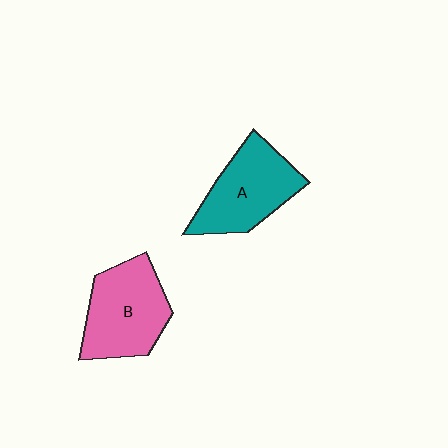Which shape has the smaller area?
Shape A (teal).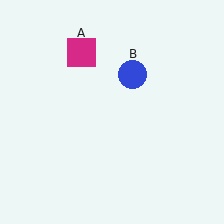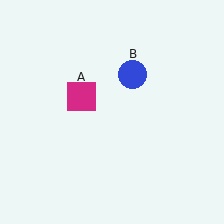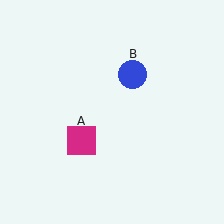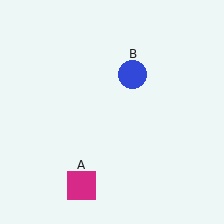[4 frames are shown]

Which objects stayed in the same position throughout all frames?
Blue circle (object B) remained stationary.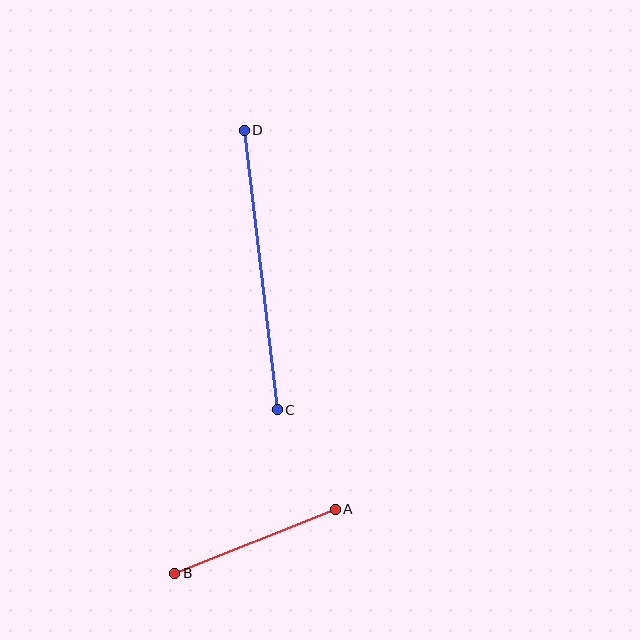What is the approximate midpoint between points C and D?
The midpoint is at approximately (261, 270) pixels.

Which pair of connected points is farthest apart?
Points C and D are farthest apart.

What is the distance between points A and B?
The distance is approximately 173 pixels.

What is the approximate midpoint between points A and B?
The midpoint is at approximately (255, 541) pixels.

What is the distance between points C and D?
The distance is approximately 281 pixels.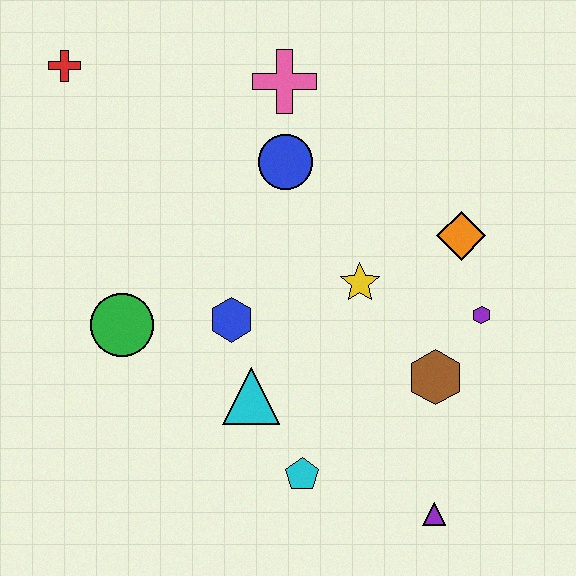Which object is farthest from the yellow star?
The red cross is farthest from the yellow star.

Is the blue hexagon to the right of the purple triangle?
No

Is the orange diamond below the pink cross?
Yes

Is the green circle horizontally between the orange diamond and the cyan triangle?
No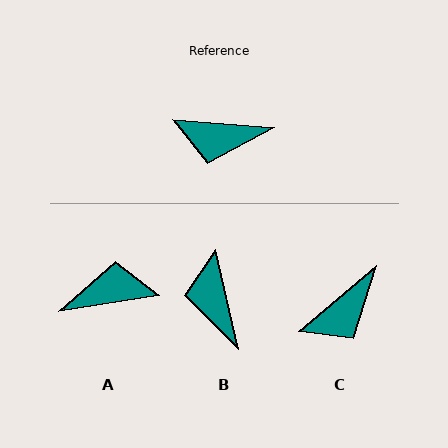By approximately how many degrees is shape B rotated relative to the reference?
Approximately 72 degrees clockwise.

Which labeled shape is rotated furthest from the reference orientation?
A, about 167 degrees away.